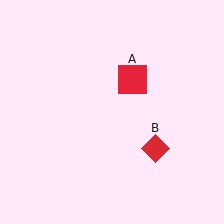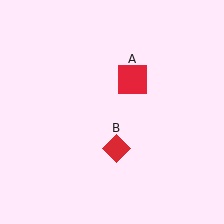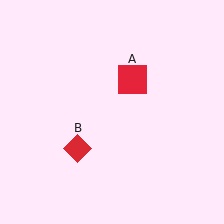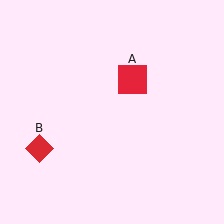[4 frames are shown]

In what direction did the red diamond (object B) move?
The red diamond (object B) moved left.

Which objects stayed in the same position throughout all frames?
Red square (object A) remained stationary.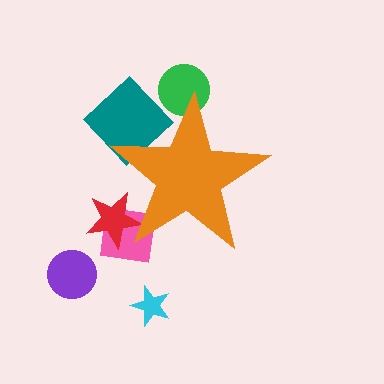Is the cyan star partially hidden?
No, the cyan star is fully visible.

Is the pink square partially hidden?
Yes, the pink square is partially hidden behind the orange star.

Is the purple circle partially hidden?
No, the purple circle is fully visible.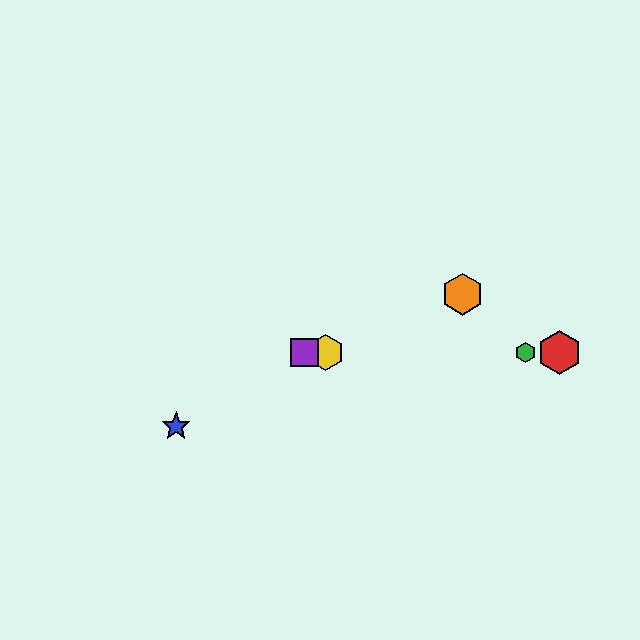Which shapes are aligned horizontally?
The red hexagon, the green hexagon, the yellow hexagon, the purple square are aligned horizontally.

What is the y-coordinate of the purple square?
The purple square is at y≈353.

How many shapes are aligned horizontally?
4 shapes (the red hexagon, the green hexagon, the yellow hexagon, the purple square) are aligned horizontally.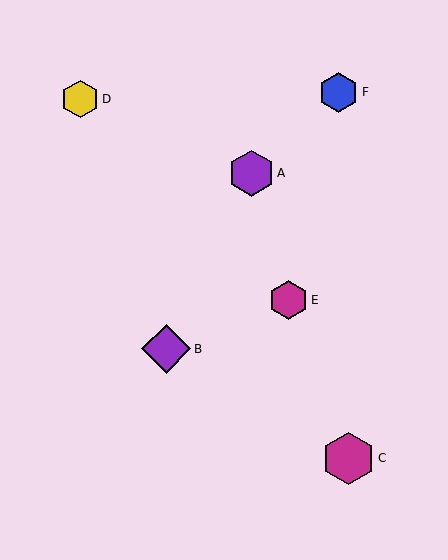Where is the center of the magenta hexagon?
The center of the magenta hexagon is at (289, 300).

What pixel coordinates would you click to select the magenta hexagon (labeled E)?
Click at (289, 300) to select the magenta hexagon E.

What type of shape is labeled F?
Shape F is a blue hexagon.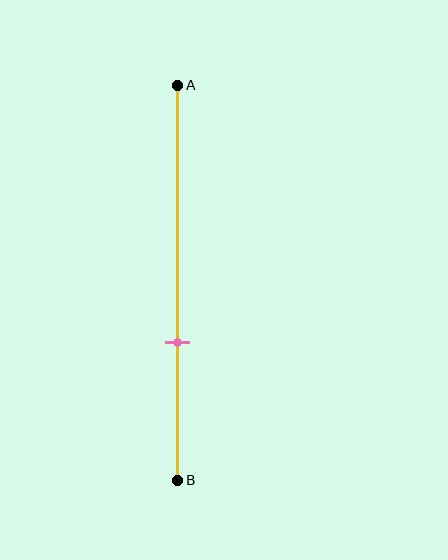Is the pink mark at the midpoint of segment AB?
No, the mark is at about 65% from A, not at the 50% midpoint.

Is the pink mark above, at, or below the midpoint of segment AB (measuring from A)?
The pink mark is below the midpoint of segment AB.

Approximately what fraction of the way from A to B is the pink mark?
The pink mark is approximately 65% of the way from A to B.